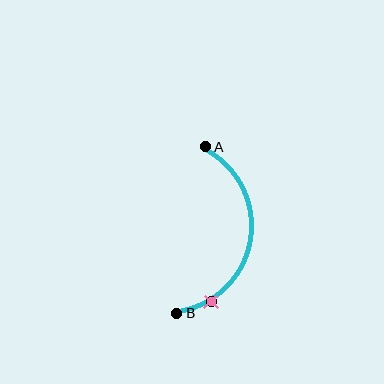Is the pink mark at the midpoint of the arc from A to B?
No. The pink mark lies on the arc but is closer to endpoint B. The arc midpoint would be at the point on the curve equidistant along the arc from both A and B.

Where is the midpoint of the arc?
The arc midpoint is the point on the curve farthest from the straight line joining A and B. It sits to the right of that line.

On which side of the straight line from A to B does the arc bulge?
The arc bulges to the right of the straight line connecting A and B.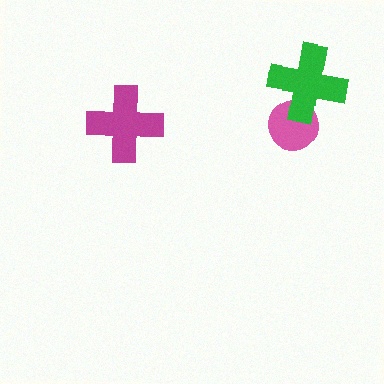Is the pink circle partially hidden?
Yes, it is partially covered by another shape.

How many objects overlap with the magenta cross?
0 objects overlap with the magenta cross.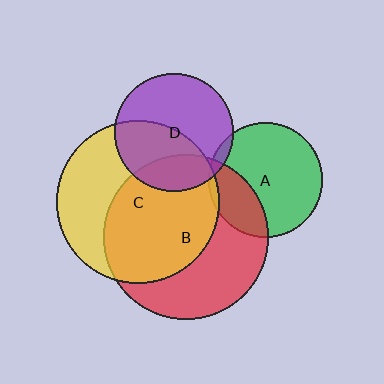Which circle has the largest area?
Circle B (red).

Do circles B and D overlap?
Yes.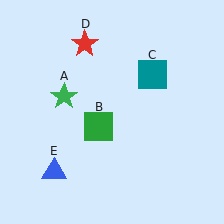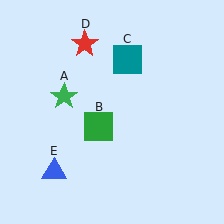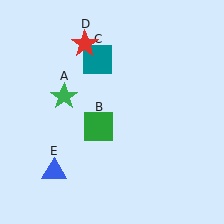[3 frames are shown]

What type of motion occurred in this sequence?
The teal square (object C) rotated counterclockwise around the center of the scene.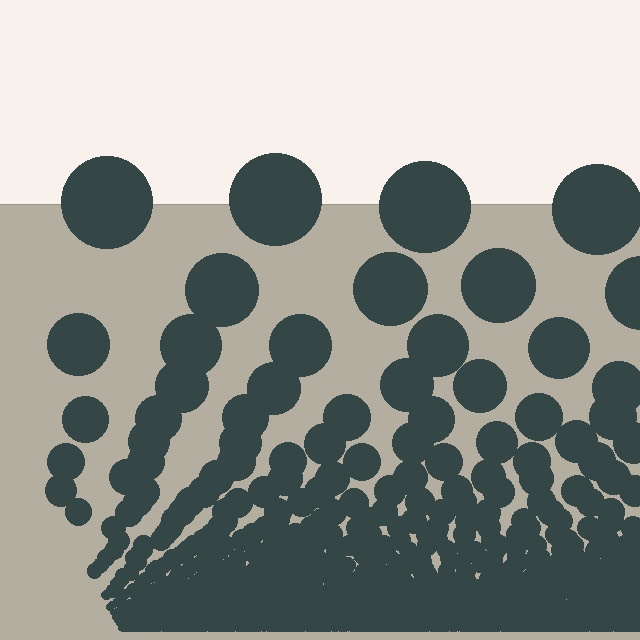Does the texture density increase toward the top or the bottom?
Density increases toward the bottom.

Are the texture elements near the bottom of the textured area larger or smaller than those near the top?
Smaller. The gradient is inverted — elements near the bottom are smaller and denser.